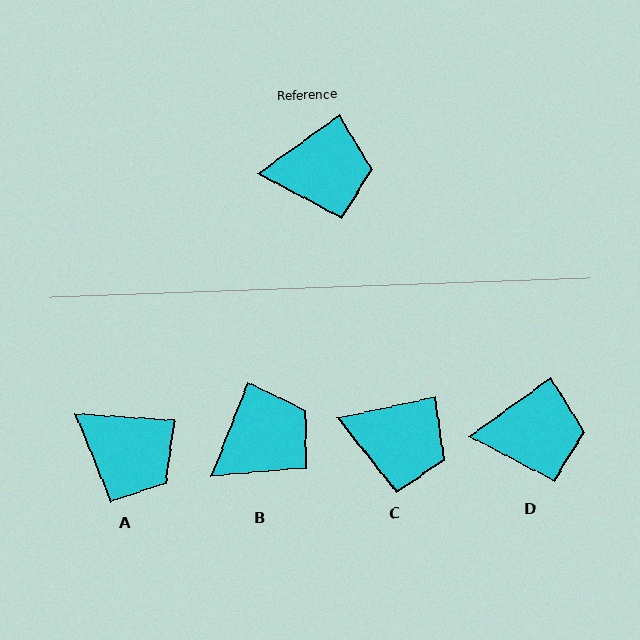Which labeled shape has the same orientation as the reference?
D.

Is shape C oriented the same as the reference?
No, it is off by about 24 degrees.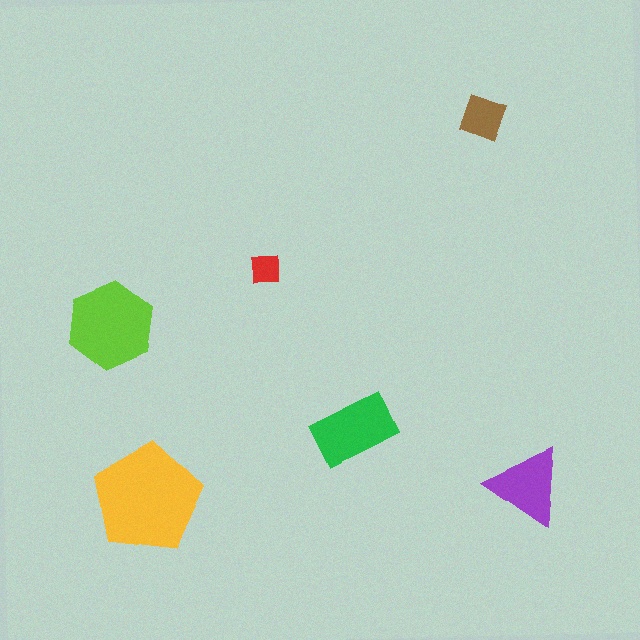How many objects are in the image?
There are 6 objects in the image.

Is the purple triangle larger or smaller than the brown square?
Larger.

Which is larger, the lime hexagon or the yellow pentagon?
The yellow pentagon.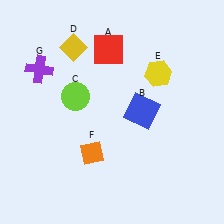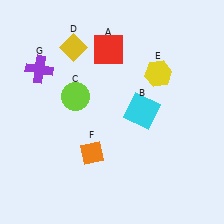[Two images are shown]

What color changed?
The square (B) changed from blue in Image 1 to cyan in Image 2.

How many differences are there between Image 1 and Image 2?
There is 1 difference between the two images.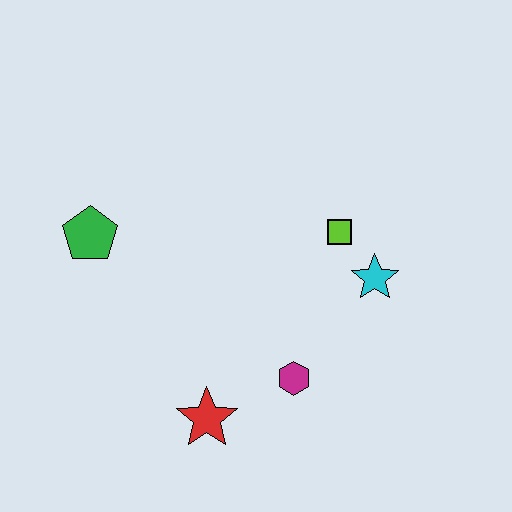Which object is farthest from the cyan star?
The green pentagon is farthest from the cyan star.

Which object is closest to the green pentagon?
The red star is closest to the green pentagon.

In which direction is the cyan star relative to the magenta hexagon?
The cyan star is above the magenta hexagon.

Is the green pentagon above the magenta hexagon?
Yes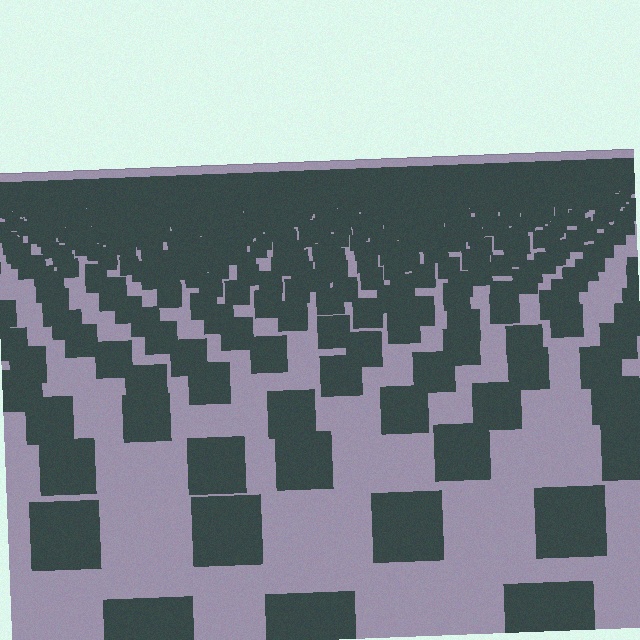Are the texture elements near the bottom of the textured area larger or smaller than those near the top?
Larger. Near the bottom, elements are closer to the viewer and appear at a bigger on-screen size.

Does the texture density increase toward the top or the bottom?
Density increases toward the top.